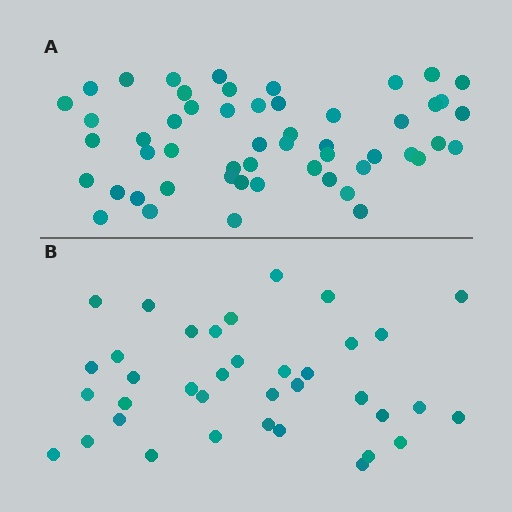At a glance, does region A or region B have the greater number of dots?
Region A (the top region) has more dots.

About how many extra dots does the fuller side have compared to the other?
Region A has approximately 15 more dots than region B.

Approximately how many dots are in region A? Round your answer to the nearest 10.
About 50 dots. (The exact count is 53, which rounds to 50.)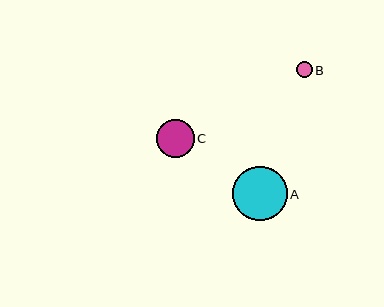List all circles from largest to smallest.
From largest to smallest: A, C, B.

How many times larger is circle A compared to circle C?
Circle A is approximately 1.4 times the size of circle C.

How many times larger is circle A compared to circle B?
Circle A is approximately 3.5 times the size of circle B.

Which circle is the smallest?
Circle B is the smallest with a size of approximately 15 pixels.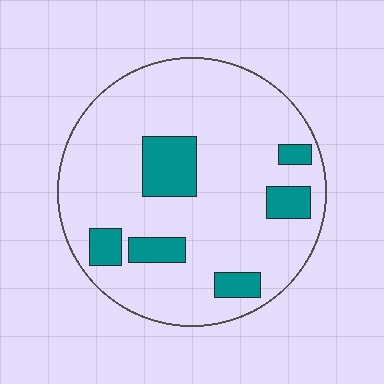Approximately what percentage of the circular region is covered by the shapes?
Approximately 15%.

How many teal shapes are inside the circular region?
6.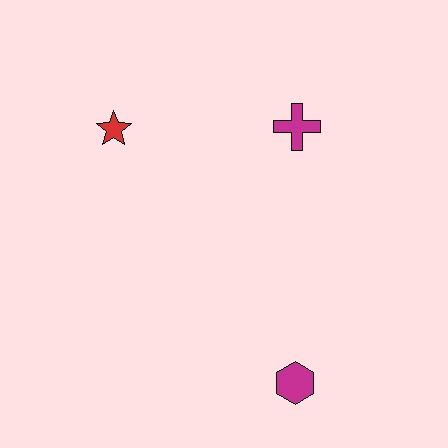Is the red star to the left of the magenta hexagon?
Yes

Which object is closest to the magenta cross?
The red star is closest to the magenta cross.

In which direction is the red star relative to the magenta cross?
The red star is to the left of the magenta cross.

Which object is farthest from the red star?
The magenta hexagon is farthest from the red star.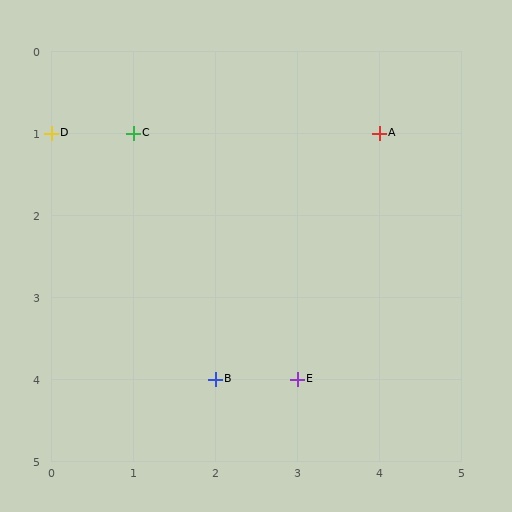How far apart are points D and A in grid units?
Points D and A are 4 columns apart.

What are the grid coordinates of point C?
Point C is at grid coordinates (1, 1).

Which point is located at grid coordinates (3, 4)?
Point E is at (3, 4).